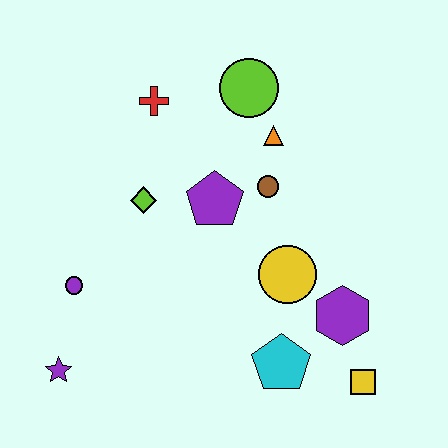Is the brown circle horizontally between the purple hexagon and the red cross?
Yes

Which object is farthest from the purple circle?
The yellow square is farthest from the purple circle.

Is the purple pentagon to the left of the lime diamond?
No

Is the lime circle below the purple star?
No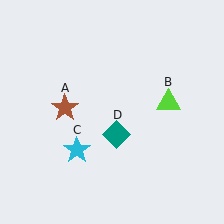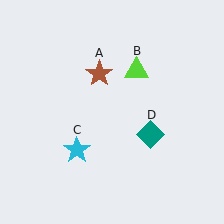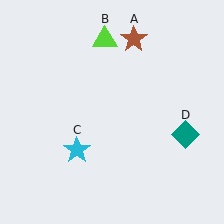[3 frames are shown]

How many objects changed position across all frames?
3 objects changed position: brown star (object A), lime triangle (object B), teal diamond (object D).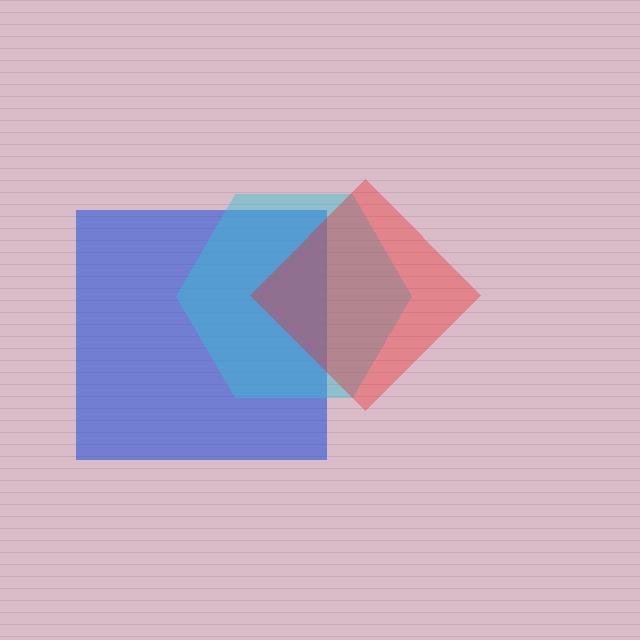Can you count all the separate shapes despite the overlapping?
Yes, there are 3 separate shapes.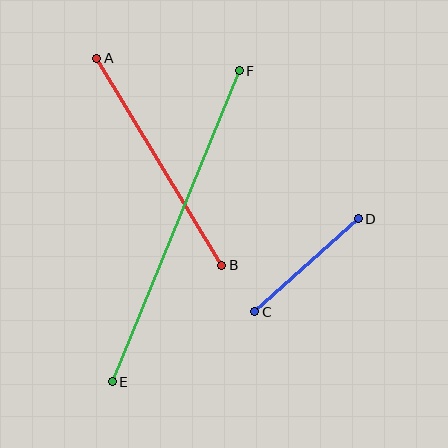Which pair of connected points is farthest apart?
Points E and F are farthest apart.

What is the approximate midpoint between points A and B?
The midpoint is at approximately (159, 162) pixels.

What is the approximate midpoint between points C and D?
The midpoint is at approximately (307, 265) pixels.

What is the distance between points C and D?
The distance is approximately 139 pixels.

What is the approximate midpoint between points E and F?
The midpoint is at approximately (176, 226) pixels.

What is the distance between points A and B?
The distance is approximately 242 pixels.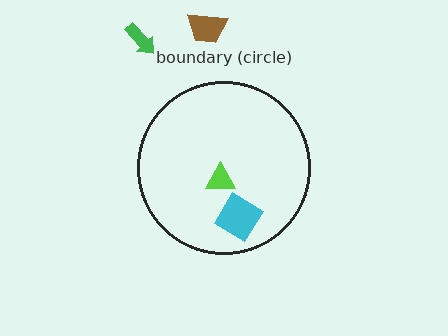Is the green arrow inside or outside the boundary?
Outside.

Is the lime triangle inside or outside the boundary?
Inside.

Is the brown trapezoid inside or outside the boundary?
Outside.